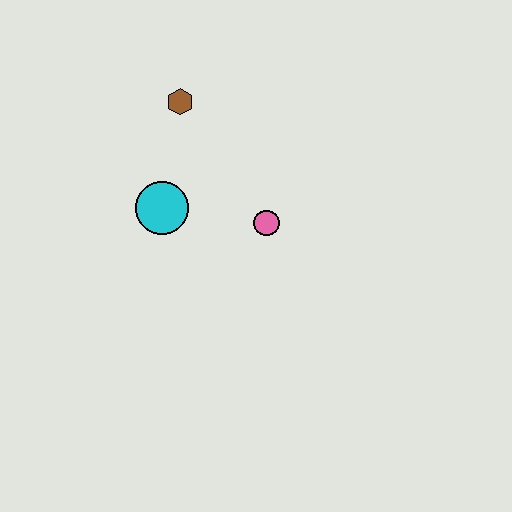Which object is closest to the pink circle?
The cyan circle is closest to the pink circle.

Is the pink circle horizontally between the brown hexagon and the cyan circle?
No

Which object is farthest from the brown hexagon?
The pink circle is farthest from the brown hexagon.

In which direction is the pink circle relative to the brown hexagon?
The pink circle is below the brown hexagon.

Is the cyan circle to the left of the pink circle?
Yes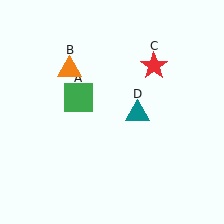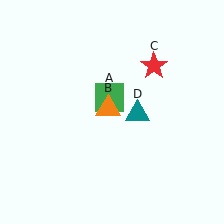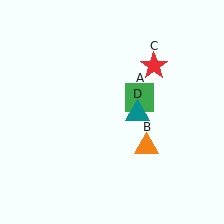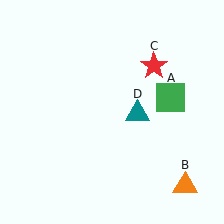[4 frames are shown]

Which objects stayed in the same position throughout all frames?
Red star (object C) and teal triangle (object D) remained stationary.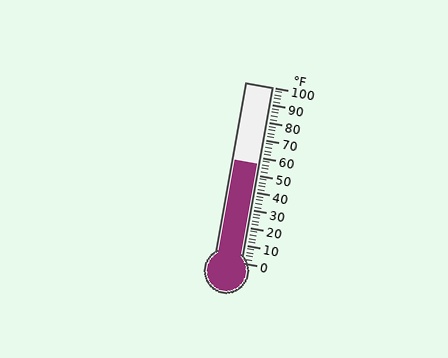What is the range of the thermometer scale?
The thermometer scale ranges from 0°F to 100°F.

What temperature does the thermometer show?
The thermometer shows approximately 56°F.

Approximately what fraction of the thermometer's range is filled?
The thermometer is filled to approximately 55% of its range.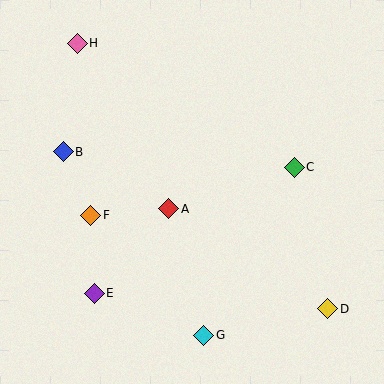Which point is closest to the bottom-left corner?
Point E is closest to the bottom-left corner.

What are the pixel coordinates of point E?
Point E is at (94, 293).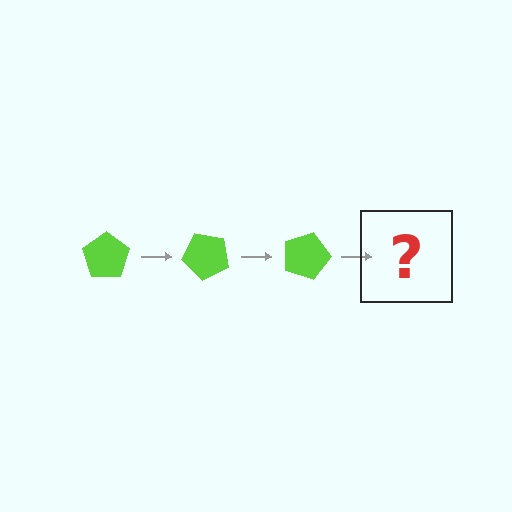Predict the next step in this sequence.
The next step is a lime pentagon rotated 135 degrees.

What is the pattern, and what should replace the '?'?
The pattern is that the pentagon rotates 45 degrees each step. The '?' should be a lime pentagon rotated 135 degrees.